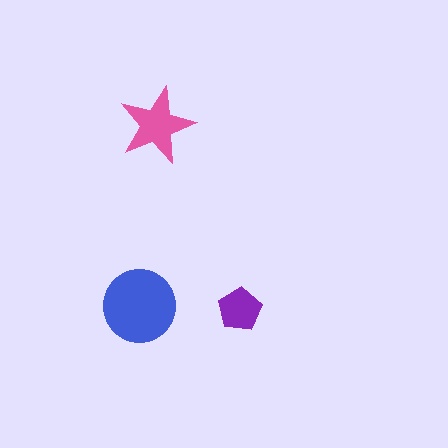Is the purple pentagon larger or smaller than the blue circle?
Smaller.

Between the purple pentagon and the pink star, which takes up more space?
The pink star.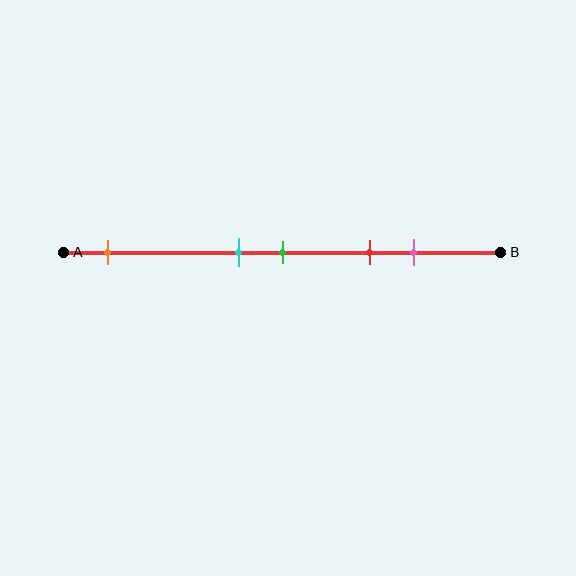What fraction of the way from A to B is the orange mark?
The orange mark is approximately 10% (0.1) of the way from A to B.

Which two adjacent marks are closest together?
The cyan and green marks are the closest adjacent pair.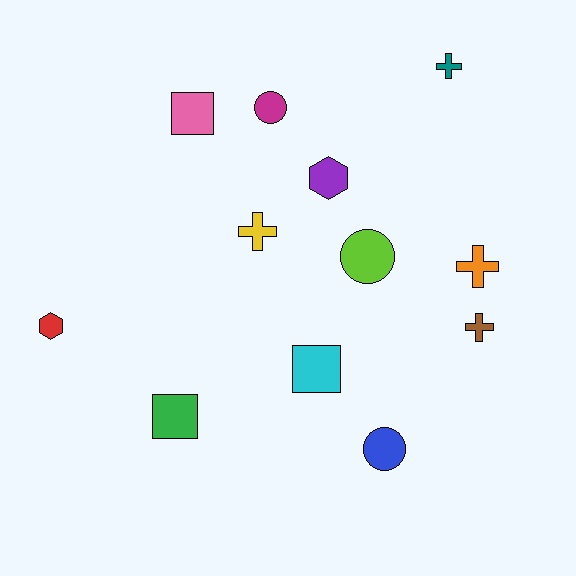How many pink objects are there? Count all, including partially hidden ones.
There is 1 pink object.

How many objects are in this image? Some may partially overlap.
There are 12 objects.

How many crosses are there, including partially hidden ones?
There are 4 crosses.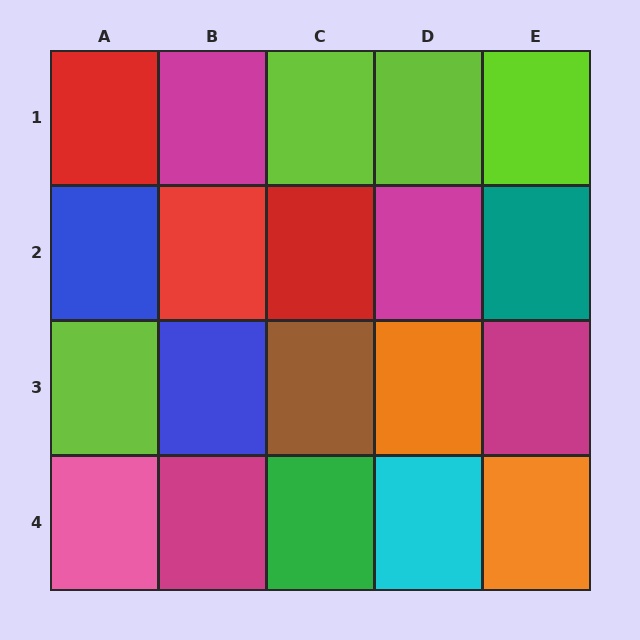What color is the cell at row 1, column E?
Lime.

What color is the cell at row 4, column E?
Orange.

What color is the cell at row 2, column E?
Teal.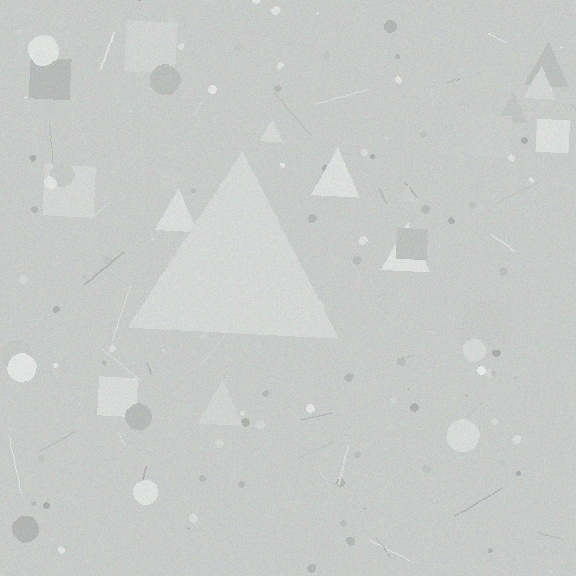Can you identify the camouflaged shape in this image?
The camouflaged shape is a triangle.